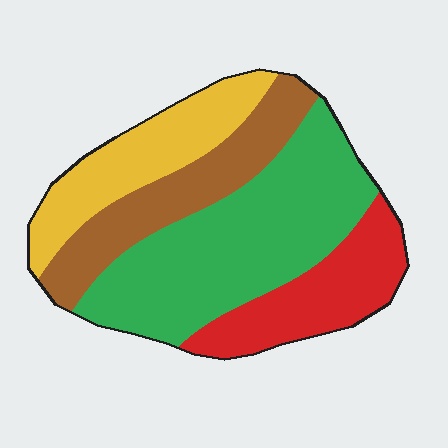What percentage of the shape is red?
Red takes up about one fifth (1/5) of the shape.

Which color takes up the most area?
Green, at roughly 40%.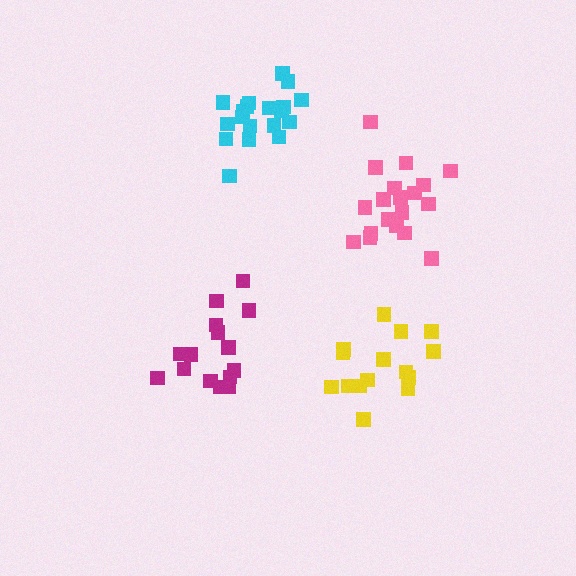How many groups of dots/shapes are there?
There are 4 groups.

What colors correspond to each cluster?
The clusters are colored: pink, yellow, magenta, cyan.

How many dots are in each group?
Group 1: 19 dots, Group 2: 15 dots, Group 3: 15 dots, Group 4: 19 dots (68 total).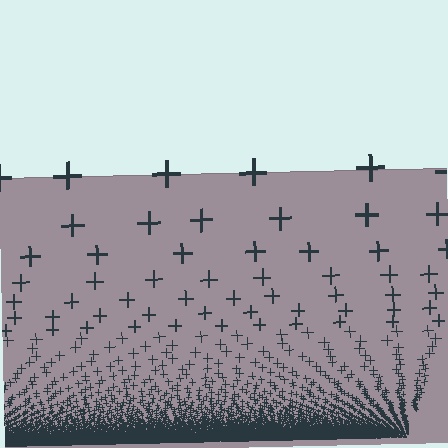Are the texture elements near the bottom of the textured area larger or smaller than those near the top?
Smaller. The gradient is inverted — elements near the bottom are smaller and denser.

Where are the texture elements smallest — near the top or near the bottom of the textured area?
Near the bottom.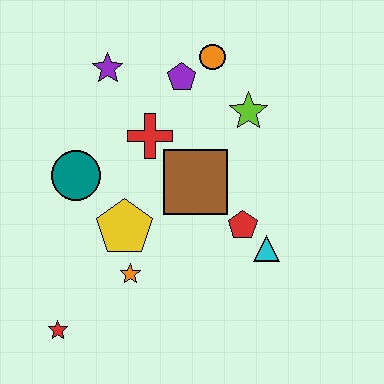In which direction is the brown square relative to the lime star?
The brown square is below the lime star.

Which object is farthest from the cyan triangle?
The purple star is farthest from the cyan triangle.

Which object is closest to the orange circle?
The purple pentagon is closest to the orange circle.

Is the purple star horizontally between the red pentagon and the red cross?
No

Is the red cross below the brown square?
No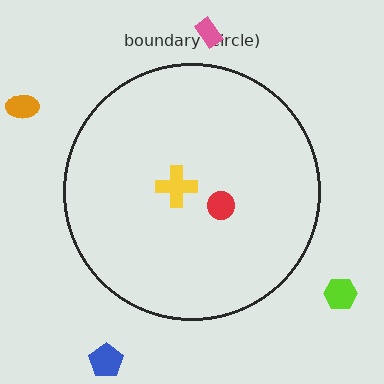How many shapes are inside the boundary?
2 inside, 4 outside.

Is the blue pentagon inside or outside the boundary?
Outside.